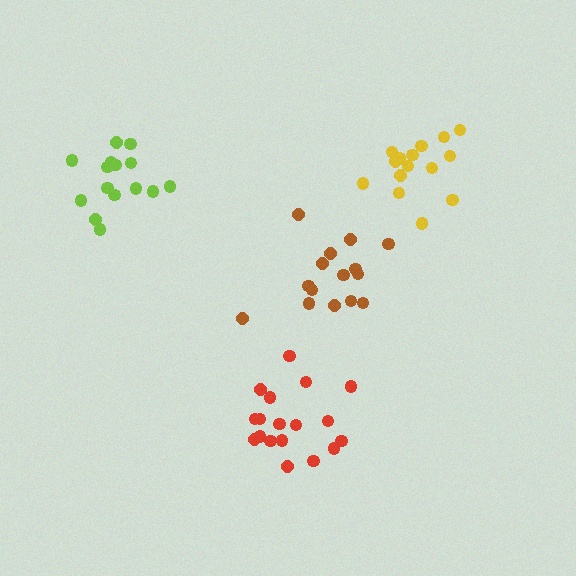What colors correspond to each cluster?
The clusters are colored: yellow, brown, lime, red.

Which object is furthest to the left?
The lime cluster is leftmost.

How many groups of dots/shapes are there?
There are 4 groups.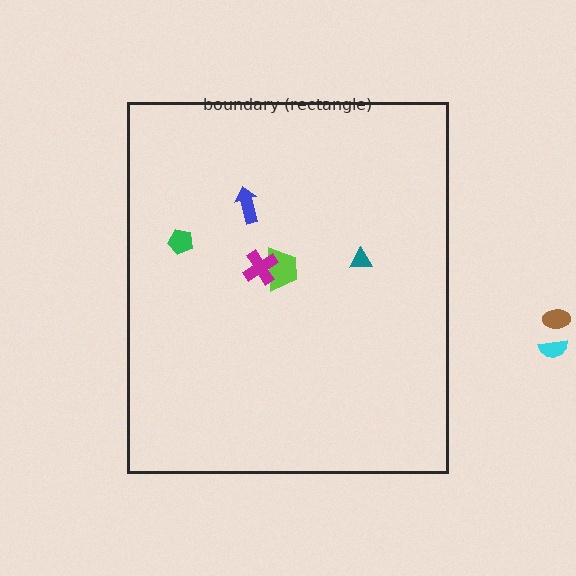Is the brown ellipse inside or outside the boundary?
Outside.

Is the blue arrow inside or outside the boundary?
Inside.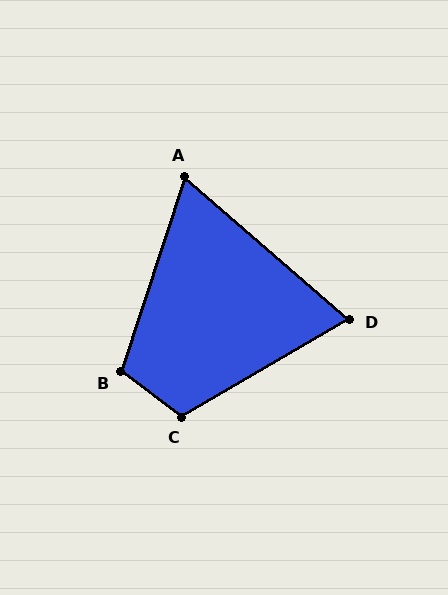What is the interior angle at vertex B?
Approximately 109 degrees (obtuse).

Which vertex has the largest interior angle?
C, at approximately 113 degrees.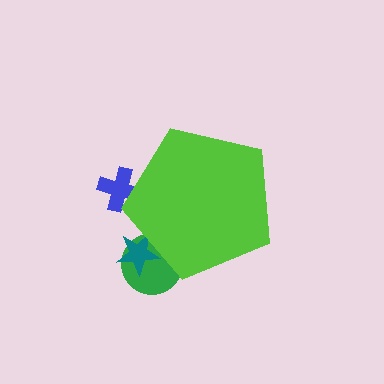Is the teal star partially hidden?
Yes, the teal star is partially hidden behind the lime pentagon.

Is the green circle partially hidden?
Yes, the green circle is partially hidden behind the lime pentagon.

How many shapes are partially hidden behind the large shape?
3 shapes are partially hidden.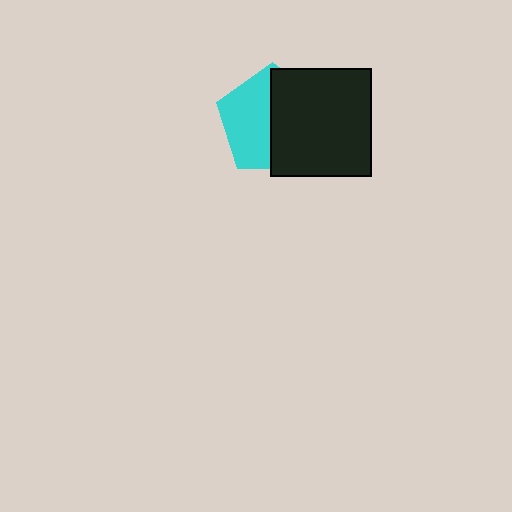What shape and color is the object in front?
The object in front is a black rectangle.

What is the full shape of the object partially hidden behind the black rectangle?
The partially hidden object is a cyan pentagon.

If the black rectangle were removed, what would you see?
You would see the complete cyan pentagon.